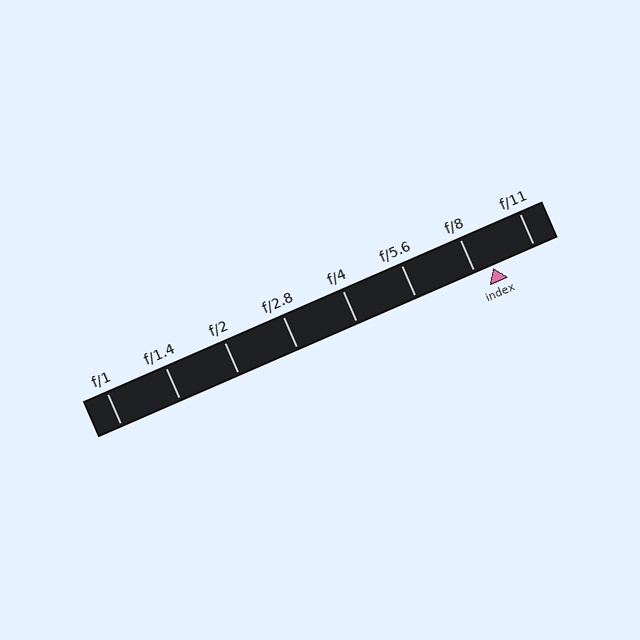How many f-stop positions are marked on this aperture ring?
There are 8 f-stop positions marked.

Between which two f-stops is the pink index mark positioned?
The index mark is between f/8 and f/11.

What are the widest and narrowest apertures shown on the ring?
The widest aperture shown is f/1 and the narrowest is f/11.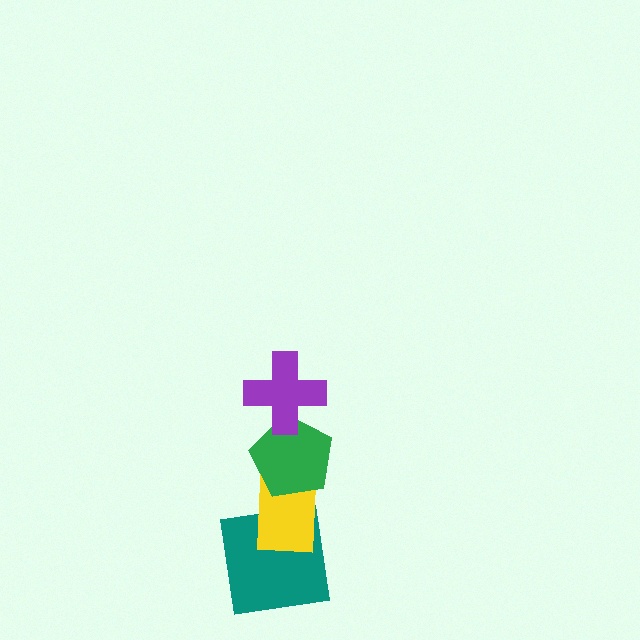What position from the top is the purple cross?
The purple cross is 1st from the top.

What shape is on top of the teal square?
The yellow rectangle is on top of the teal square.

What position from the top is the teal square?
The teal square is 4th from the top.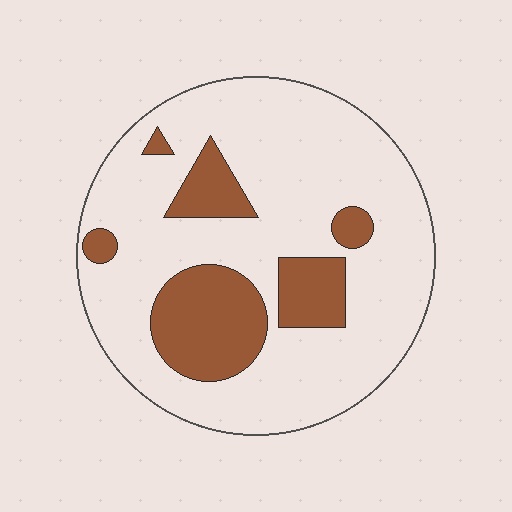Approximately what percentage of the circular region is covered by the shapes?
Approximately 20%.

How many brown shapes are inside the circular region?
6.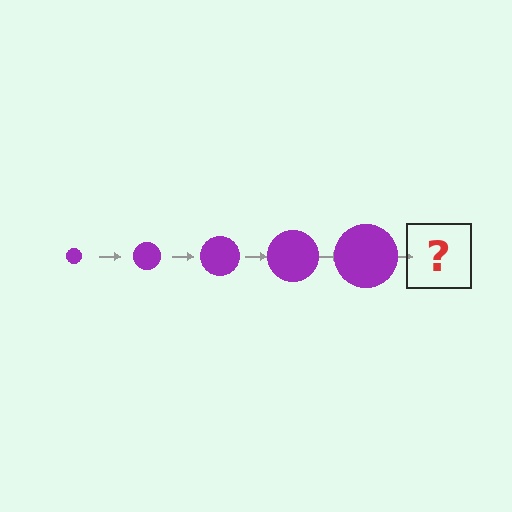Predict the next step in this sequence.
The next step is a purple circle, larger than the previous one.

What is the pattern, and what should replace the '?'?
The pattern is that the circle gets progressively larger each step. The '?' should be a purple circle, larger than the previous one.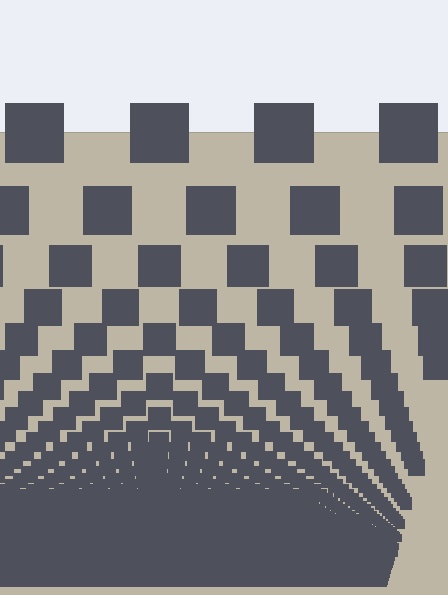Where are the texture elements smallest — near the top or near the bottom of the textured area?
Near the bottom.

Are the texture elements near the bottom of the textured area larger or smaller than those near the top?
Smaller. The gradient is inverted — elements near the bottom are smaller and denser.